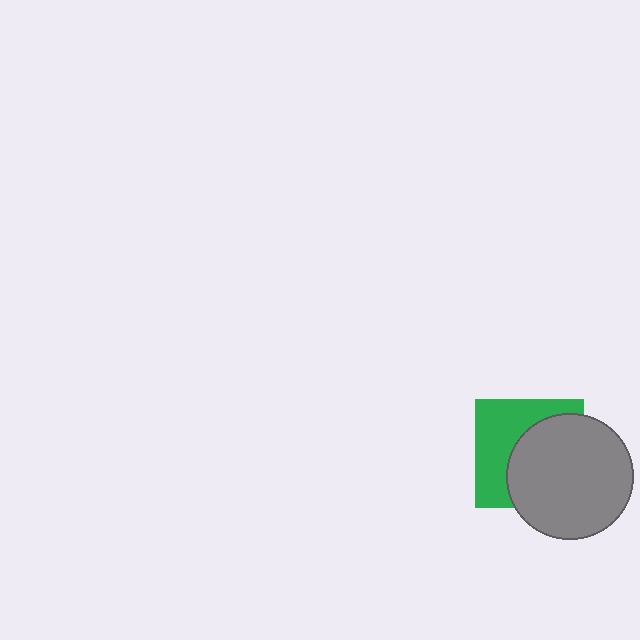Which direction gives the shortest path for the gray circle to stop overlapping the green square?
Moving right gives the shortest separation.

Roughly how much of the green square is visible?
About half of it is visible (roughly 45%).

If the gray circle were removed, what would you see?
You would see the complete green square.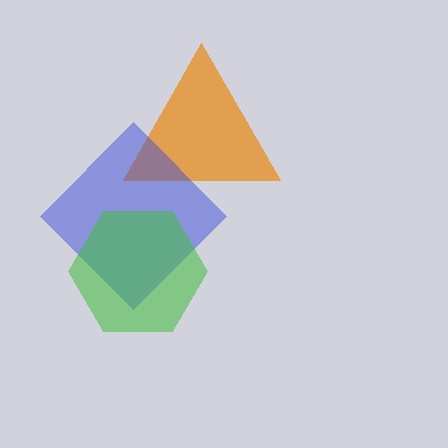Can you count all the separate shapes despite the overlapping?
Yes, there are 3 separate shapes.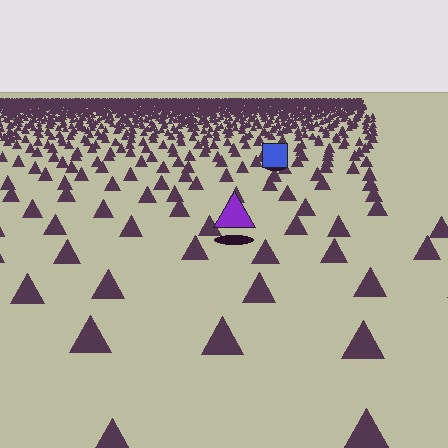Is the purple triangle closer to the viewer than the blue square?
Yes. The purple triangle is closer — you can tell from the texture gradient: the ground texture is coarser near it.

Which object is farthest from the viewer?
The blue square is farthest from the viewer. It appears smaller and the ground texture around it is denser.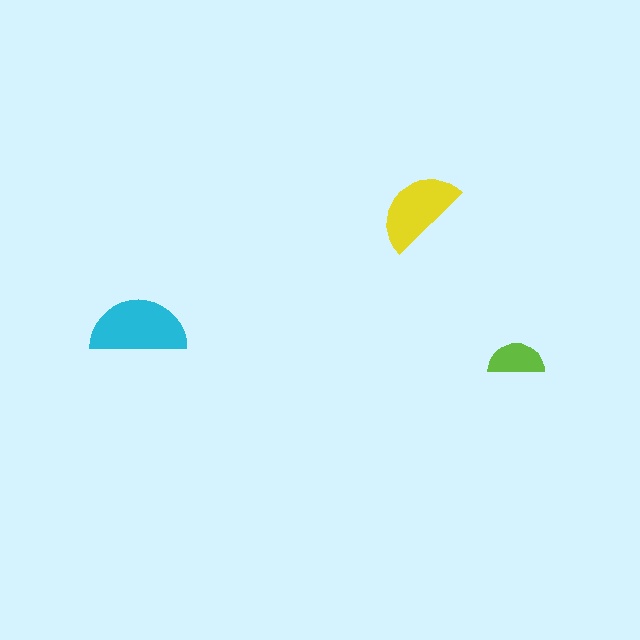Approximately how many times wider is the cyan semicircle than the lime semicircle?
About 1.5 times wider.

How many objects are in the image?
There are 3 objects in the image.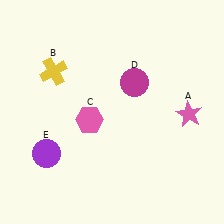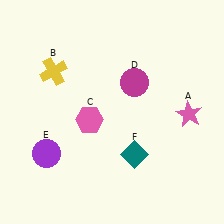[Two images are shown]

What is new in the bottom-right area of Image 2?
A teal diamond (F) was added in the bottom-right area of Image 2.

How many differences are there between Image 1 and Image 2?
There is 1 difference between the two images.